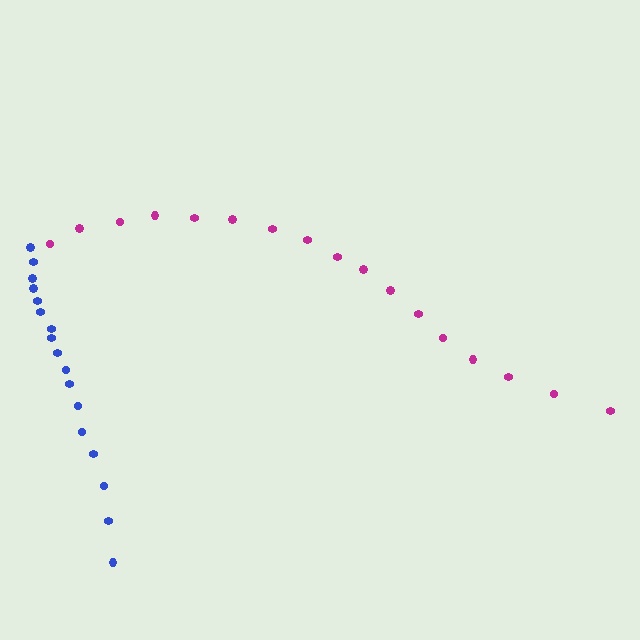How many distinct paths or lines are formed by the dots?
There are 2 distinct paths.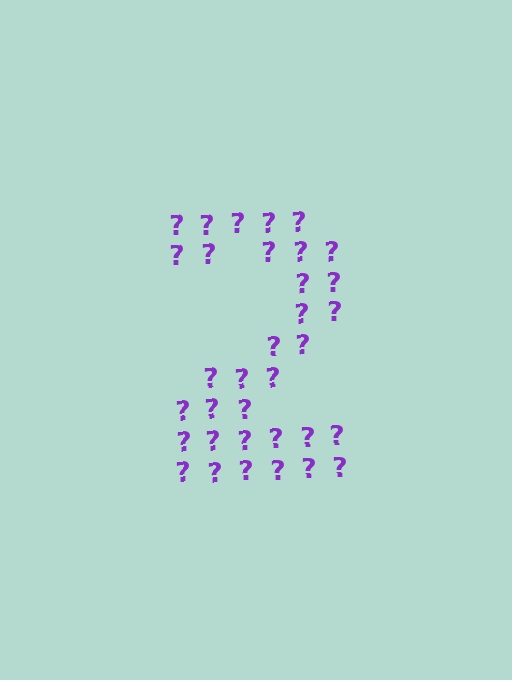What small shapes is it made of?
It is made of small question marks.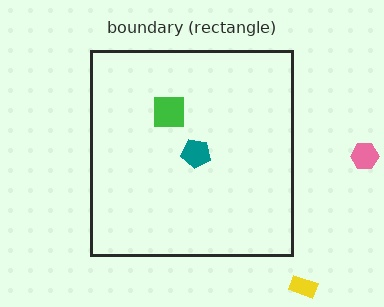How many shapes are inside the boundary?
2 inside, 2 outside.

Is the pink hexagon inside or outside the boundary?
Outside.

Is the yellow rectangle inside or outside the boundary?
Outside.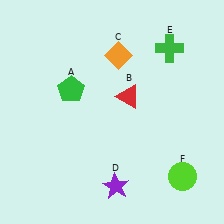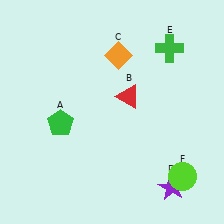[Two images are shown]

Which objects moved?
The objects that moved are: the green pentagon (A), the purple star (D).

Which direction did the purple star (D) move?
The purple star (D) moved right.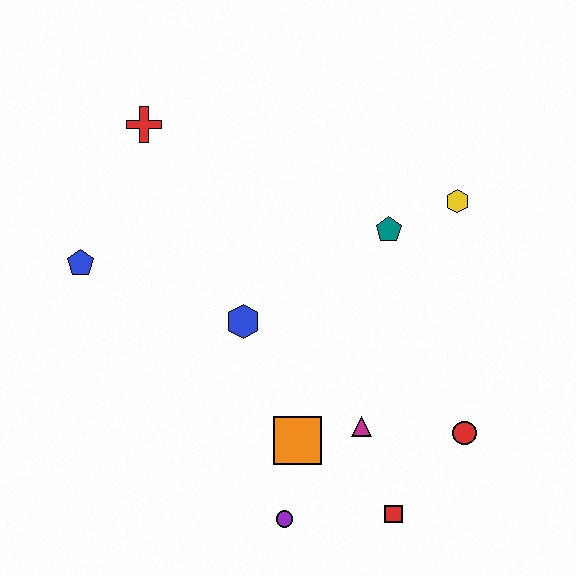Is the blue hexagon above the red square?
Yes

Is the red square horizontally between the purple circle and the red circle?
Yes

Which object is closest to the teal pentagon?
The yellow hexagon is closest to the teal pentagon.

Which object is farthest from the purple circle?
The red cross is farthest from the purple circle.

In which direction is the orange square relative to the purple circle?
The orange square is above the purple circle.